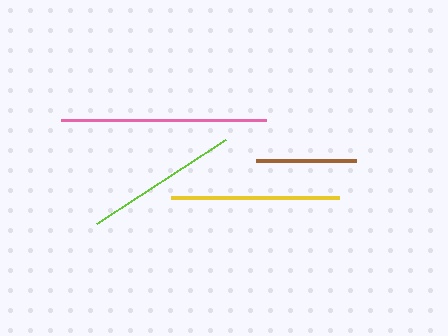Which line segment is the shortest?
The brown line is the shortest at approximately 99 pixels.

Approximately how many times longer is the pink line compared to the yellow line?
The pink line is approximately 1.2 times the length of the yellow line.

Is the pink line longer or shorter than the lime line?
The pink line is longer than the lime line.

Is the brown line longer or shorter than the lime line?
The lime line is longer than the brown line.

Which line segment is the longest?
The pink line is the longest at approximately 206 pixels.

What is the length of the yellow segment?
The yellow segment is approximately 168 pixels long.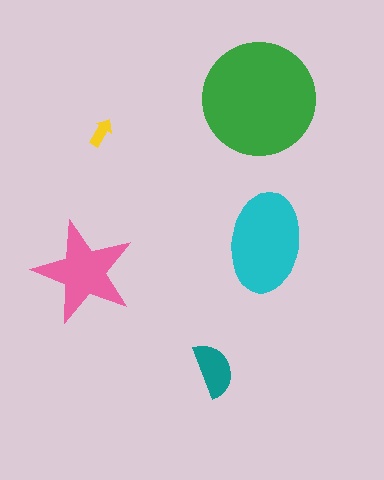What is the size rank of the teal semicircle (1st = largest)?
4th.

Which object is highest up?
The green circle is topmost.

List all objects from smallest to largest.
The yellow arrow, the teal semicircle, the pink star, the cyan ellipse, the green circle.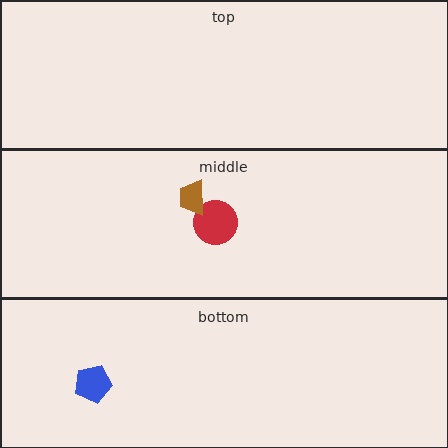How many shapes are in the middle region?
2.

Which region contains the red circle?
The middle region.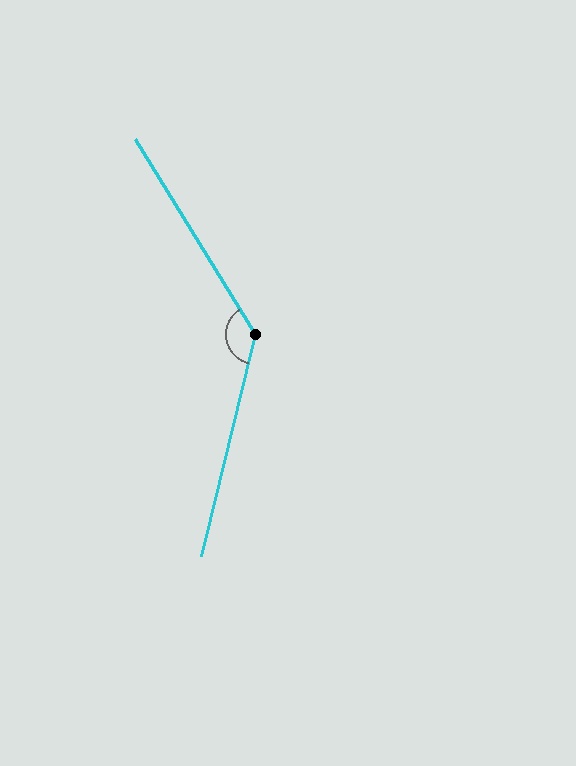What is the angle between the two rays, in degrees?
Approximately 135 degrees.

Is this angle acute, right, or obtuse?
It is obtuse.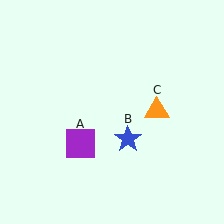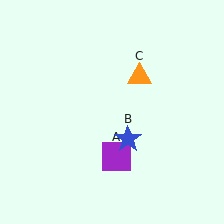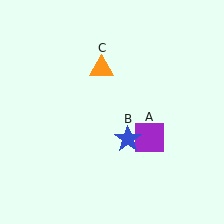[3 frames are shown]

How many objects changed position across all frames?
2 objects changed position: purple square (object A), orange triangle (object C).